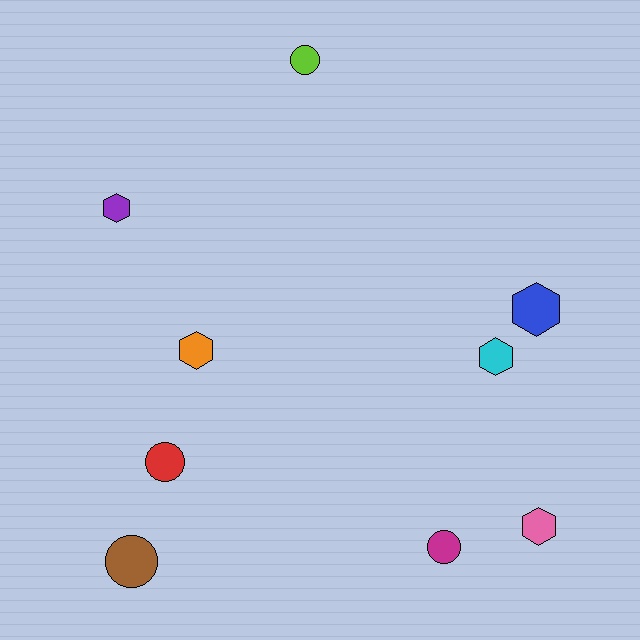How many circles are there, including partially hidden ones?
There are 4 circles.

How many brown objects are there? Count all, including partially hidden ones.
There is 1 brown object.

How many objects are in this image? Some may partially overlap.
There are 9 objects.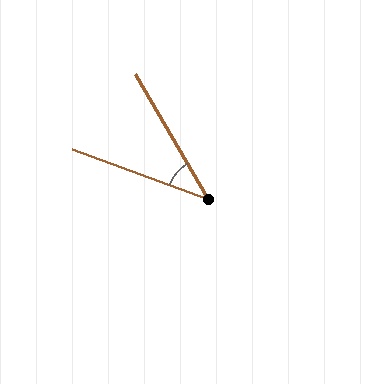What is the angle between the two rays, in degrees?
Approximately 40 degrees.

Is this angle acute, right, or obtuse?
It is acute.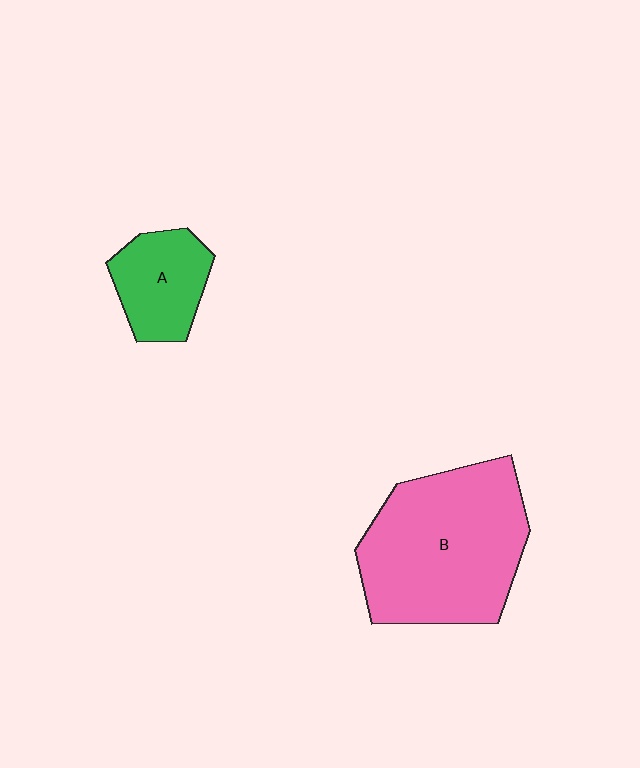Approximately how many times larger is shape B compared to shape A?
Approximately 2.6 times.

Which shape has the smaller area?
Shape A (green).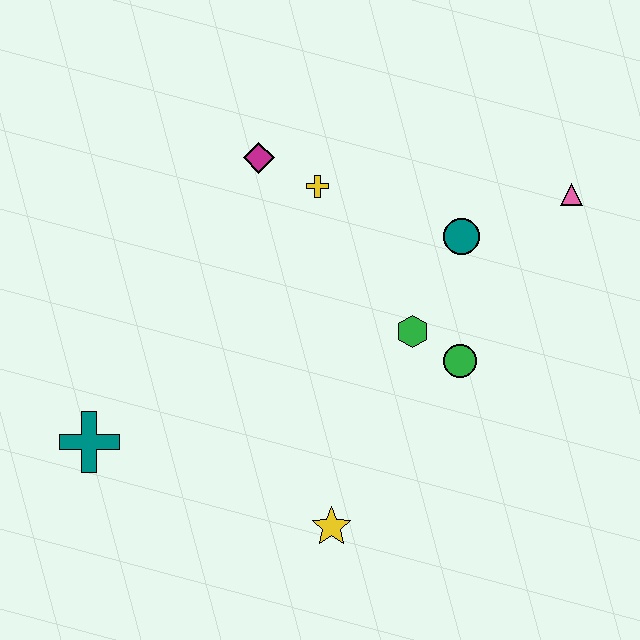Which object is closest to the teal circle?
The green hexagon is closest to the teal circle.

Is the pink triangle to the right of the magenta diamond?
Yes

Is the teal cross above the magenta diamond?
No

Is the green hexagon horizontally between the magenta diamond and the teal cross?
No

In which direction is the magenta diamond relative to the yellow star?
The magenta diamond is above the yellow star.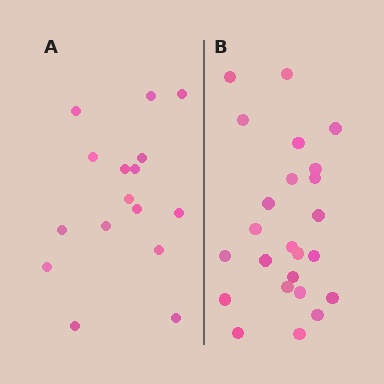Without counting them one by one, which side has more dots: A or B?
Region B (the right region) has more dots.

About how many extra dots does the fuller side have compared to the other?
Region B has roughly 8 or so more dots than region A.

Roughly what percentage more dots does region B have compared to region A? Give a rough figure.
About 50% more.